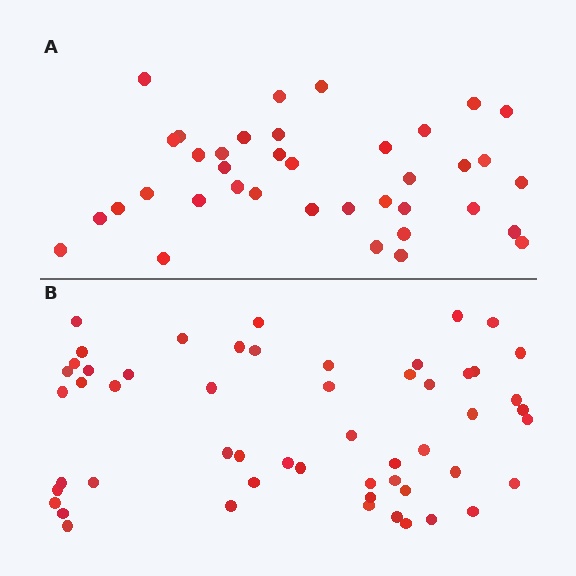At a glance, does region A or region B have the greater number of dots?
Region B (the bottom region) has more dots.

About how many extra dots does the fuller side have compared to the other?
Region B has approximately 15 more dots than region A.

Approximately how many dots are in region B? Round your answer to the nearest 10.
About 50 dots. (The exact count is 54, which rounds to 50.)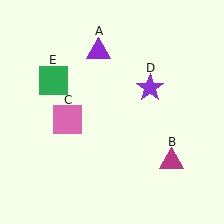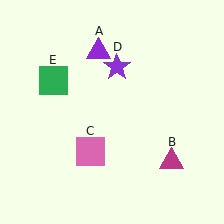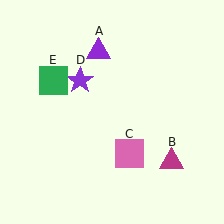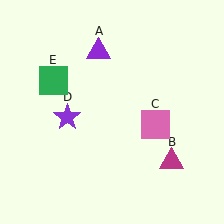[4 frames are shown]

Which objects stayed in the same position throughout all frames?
Purple triangle (object A) and magenta triangle (object B) and green square (object E) remained stationary.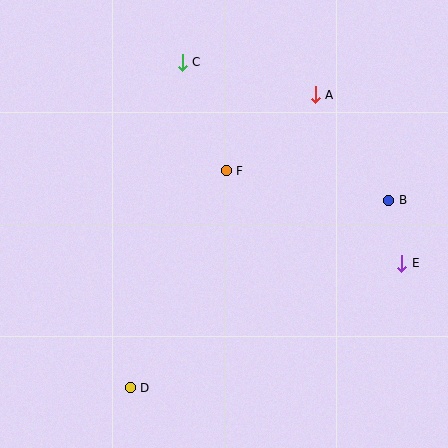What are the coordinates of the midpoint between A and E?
The midpoint between A and E is at (359, 179).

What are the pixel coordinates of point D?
Point D is at (130, 388).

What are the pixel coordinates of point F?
Point F is at (226, 171).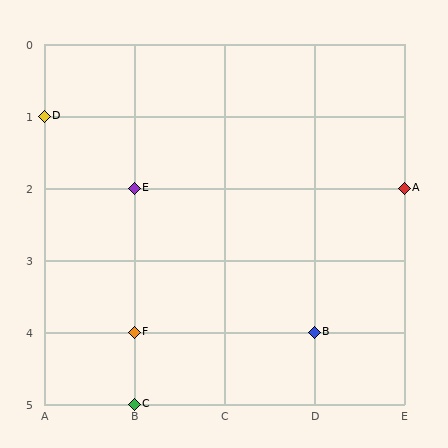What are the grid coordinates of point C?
Point C is at grid coordinates (B, 5).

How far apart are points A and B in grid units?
Points A and B are 1 column and 2 rows apart (about 2.2 grid units diagonally).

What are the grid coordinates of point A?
Point A is at grid coordinates (E, 2).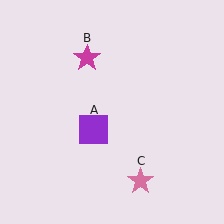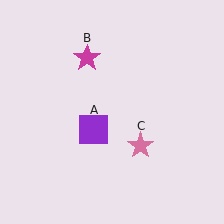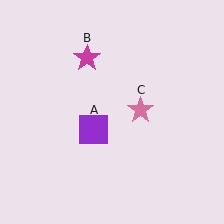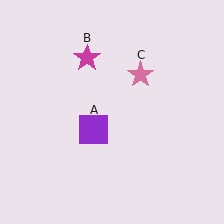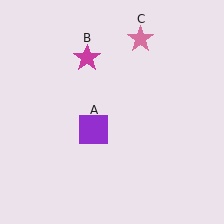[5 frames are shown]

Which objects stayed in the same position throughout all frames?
Purple square (object A) and magenta star (object B) remained stationary.